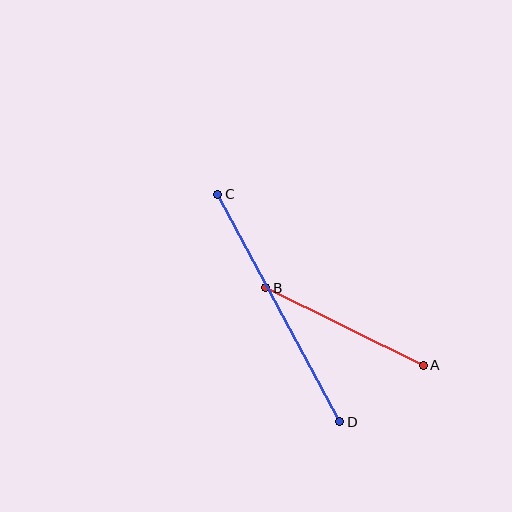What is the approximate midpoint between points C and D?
The midpoint is at approximately (279, 308) pixels.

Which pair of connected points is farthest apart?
Points C and D are farthest apart.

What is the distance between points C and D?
The distance is approximately 258 pixels.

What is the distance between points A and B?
The distance is approximately 176 pixels.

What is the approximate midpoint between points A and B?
The midpoint is at approximately (344, 326) pixels.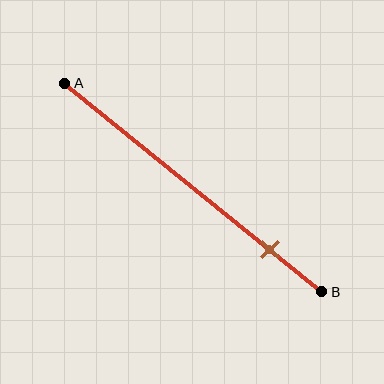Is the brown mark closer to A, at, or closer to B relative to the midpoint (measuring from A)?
The brown mark is closer to point B than the midpoint of segment AB.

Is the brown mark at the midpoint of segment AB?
No, the mark is at about 80% from A, not at the 50% midpoint.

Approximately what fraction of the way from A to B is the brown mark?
The brown mark is approximately 80% of the way from A to B.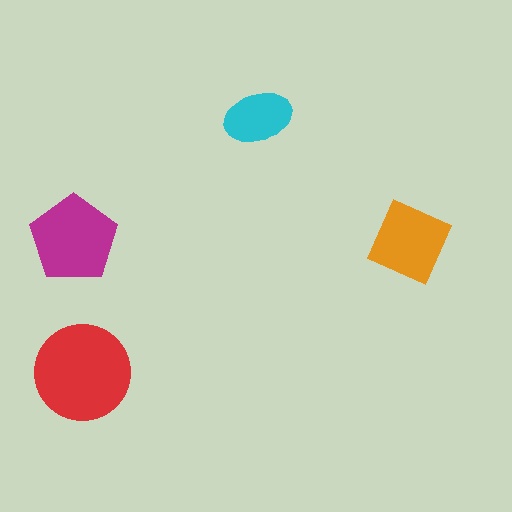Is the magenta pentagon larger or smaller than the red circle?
Smaller.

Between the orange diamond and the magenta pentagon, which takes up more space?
The magenta pentagon.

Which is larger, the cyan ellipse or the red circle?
The red circle.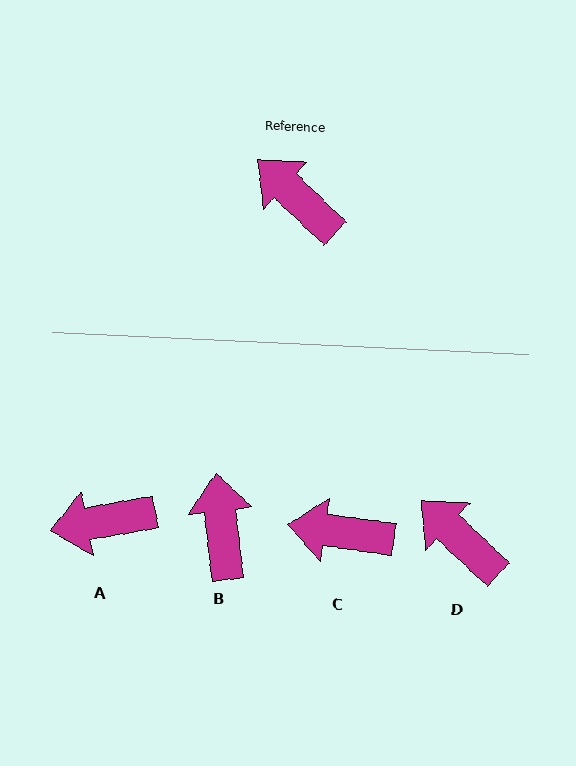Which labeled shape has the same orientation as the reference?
D.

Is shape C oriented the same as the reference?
No, it is off by about 35 degrees.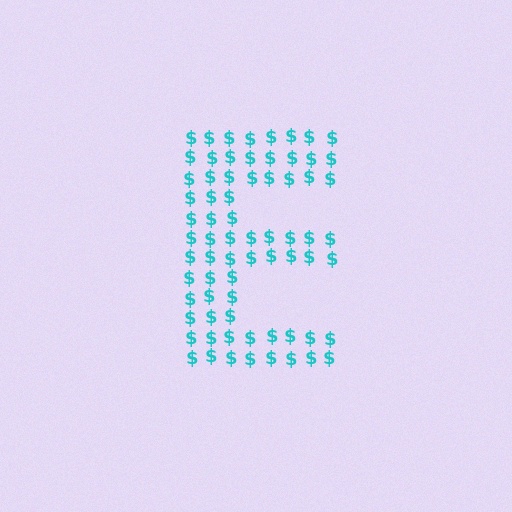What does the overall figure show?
The overall figure shows the letter E.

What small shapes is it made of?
It is made of small dollar signs.